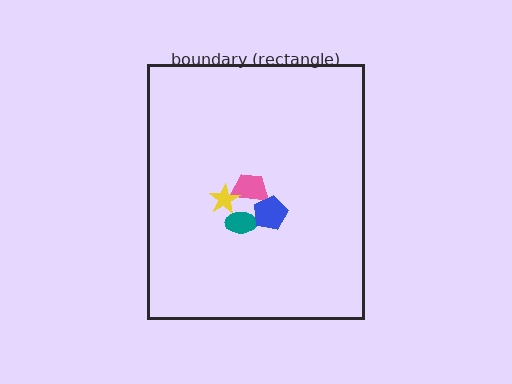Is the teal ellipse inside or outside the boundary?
Inside.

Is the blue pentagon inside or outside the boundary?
Inside.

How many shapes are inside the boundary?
4 inside, 0 outside.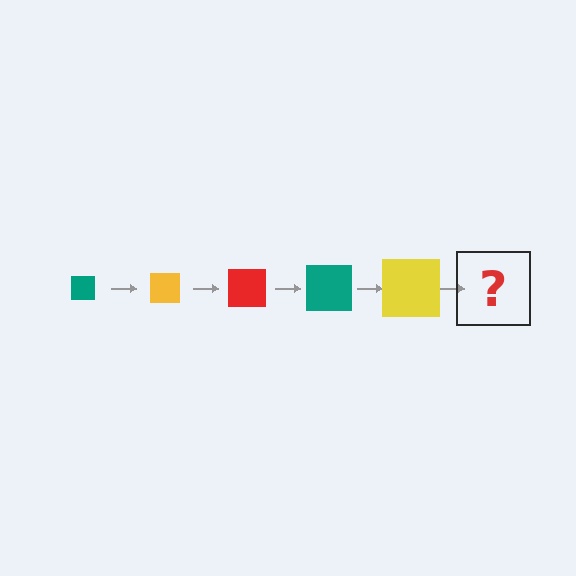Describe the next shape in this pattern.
It should be a red square, larger than the previous one.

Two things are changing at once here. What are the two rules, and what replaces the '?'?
The two rules are that the square grows larger each step and the color cycles through teal, yellow, and red. The '?' should be a red square, larger than the previous one.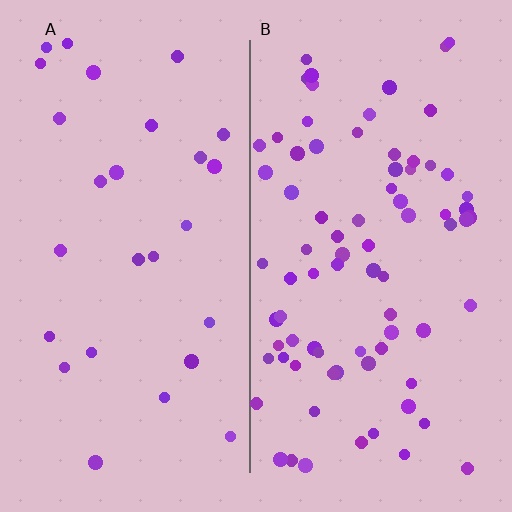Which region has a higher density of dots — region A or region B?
B (the right).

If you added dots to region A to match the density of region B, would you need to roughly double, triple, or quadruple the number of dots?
Approximately triple.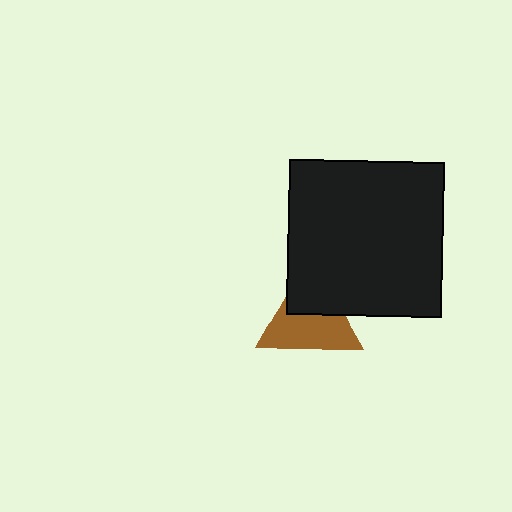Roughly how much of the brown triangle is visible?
About half of it is visible (roughly 61%).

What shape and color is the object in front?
The object in front is a black square.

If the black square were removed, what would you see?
You would see the complete brown triangle.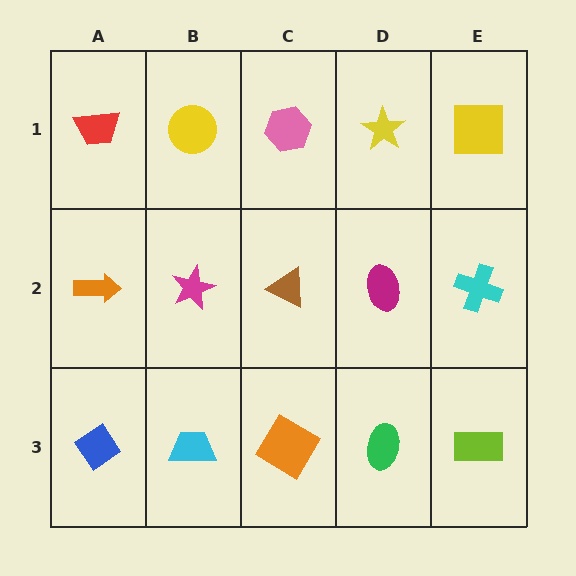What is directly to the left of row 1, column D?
A pink hexagon.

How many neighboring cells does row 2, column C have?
4.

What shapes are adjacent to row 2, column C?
A pink hexagon (row 1, column C), an orange diamond (row 3, column C), a magenta star (row 2, column B), a magenta ellipse (row 2, column D).